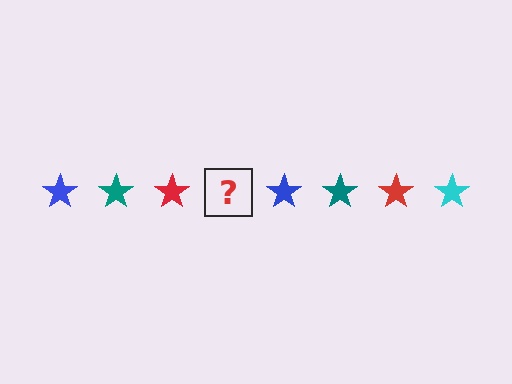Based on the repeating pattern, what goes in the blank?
The blank should be a cyan star.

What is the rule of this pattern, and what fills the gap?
The rule is that the pattern cycles through blue, teal, red, cyan stars. The gap should be filled with a cyan star.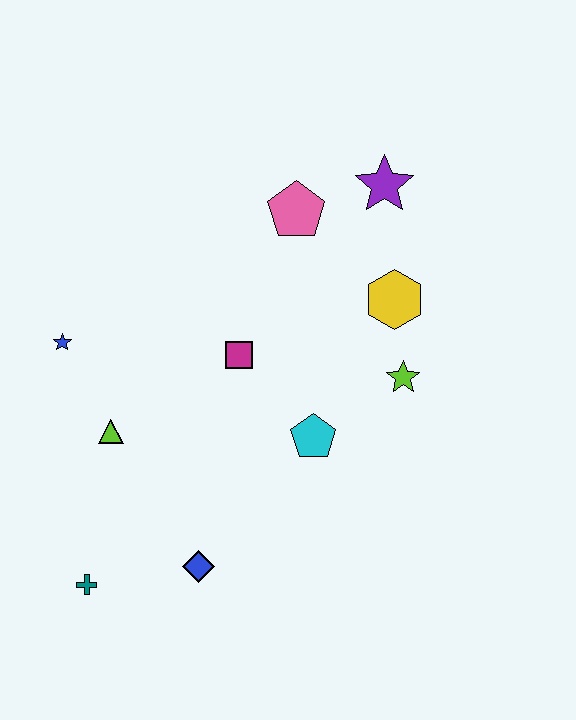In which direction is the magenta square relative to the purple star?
The magenta square is below the purple star.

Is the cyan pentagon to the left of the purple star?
Yes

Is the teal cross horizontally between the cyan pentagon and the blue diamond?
No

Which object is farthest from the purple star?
The teal cross is farthest from the purple star.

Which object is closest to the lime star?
The yellow hexagon is closest to the lime star.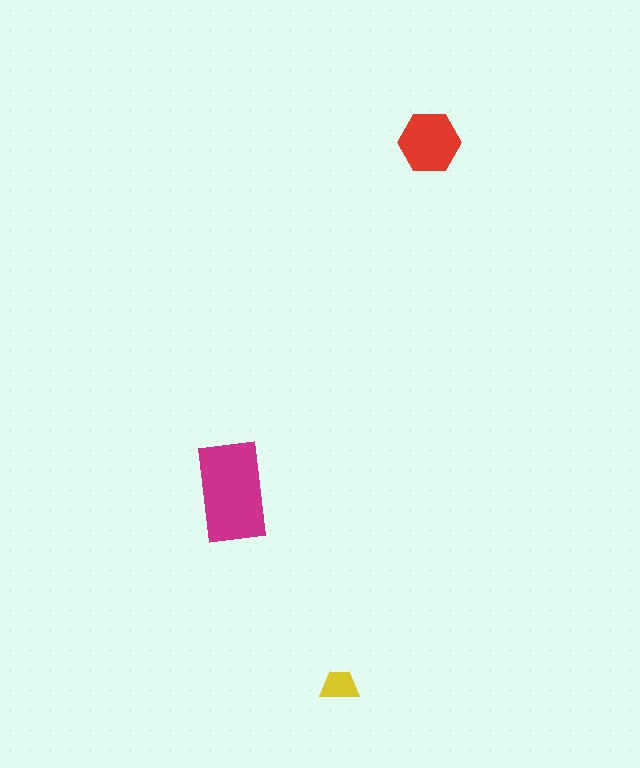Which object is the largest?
The magenta rectangle.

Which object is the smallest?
The yellow trapezoid.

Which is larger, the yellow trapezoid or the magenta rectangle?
The magenta rectangle.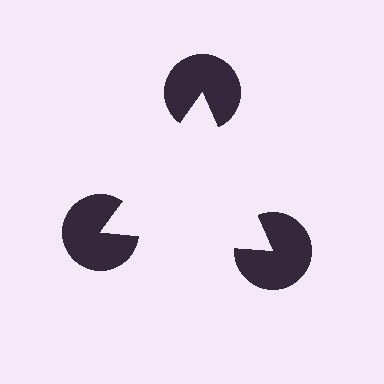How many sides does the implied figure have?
3 sides.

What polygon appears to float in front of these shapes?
An illusory triangle — its edges are inferred from the aligned wedge cuts in the pac-man discs, not physically drawn.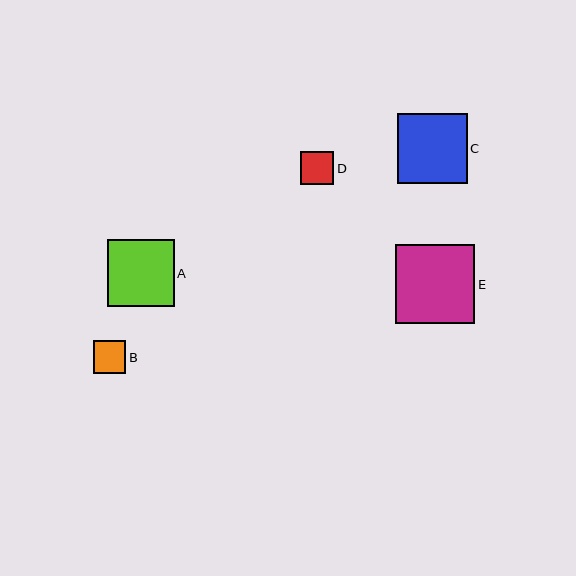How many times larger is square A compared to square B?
Square A is approximately 2.1 times the size of square B.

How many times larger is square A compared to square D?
Square A is approximately 2.0 times the size of square D.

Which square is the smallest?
Square B is the smallest with a size of approximately 33 pixels.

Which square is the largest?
Square E is the largest with a size of approximately 79 pixels.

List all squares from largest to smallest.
From largest to smallest: E, C, A, D, B.